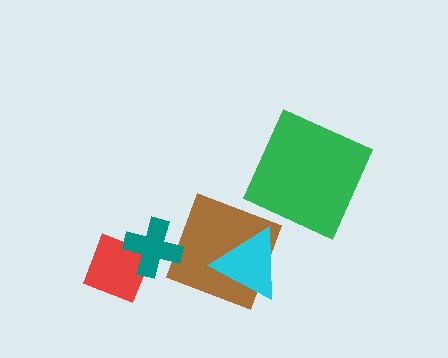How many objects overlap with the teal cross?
1 object overlaps with the teal cross.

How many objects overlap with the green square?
0 objects overlap with the green square.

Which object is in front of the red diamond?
The teal cross is in front of the red diamond.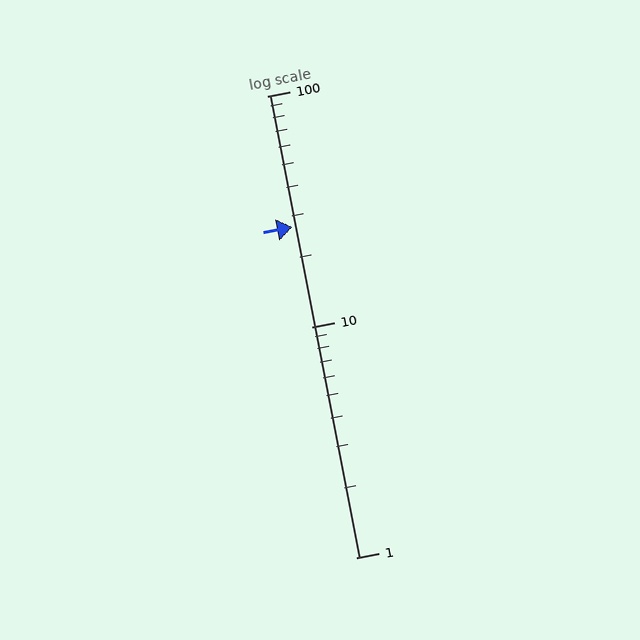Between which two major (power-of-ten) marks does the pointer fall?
The pointer is between 10 and 100.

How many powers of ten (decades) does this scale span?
The scale spans 2 decades, from 1 to 100.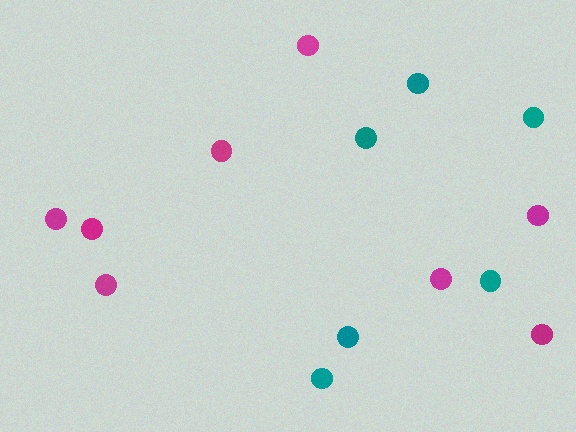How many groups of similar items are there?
There are 2 groups: one group of teal circles (6) and one group of magenta circles (8).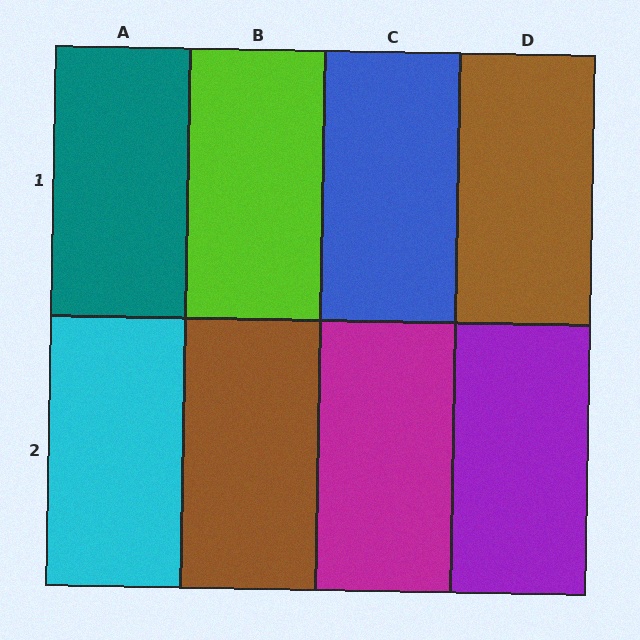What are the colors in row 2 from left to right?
Cyan, brown, magenta, purple.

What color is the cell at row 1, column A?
Teal.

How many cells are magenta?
1 cell is magenta.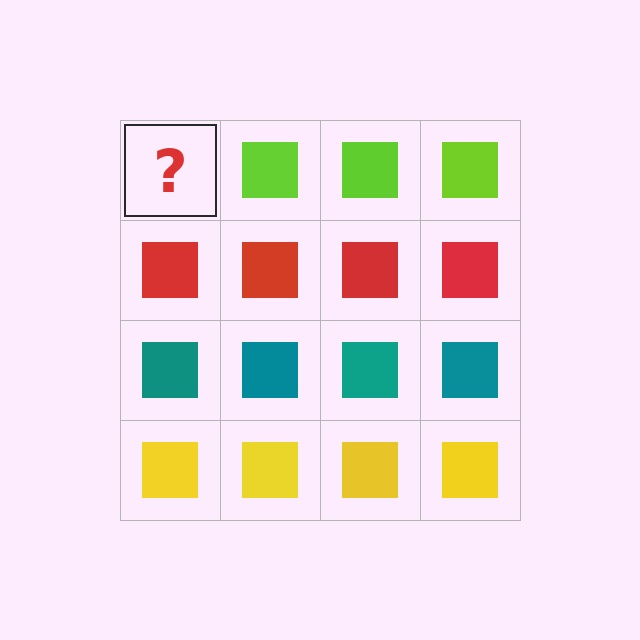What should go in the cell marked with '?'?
The missing cell should contain a lime square.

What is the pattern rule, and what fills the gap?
The rule is that each row has a consistent color. The gap should be filled with a lime square.